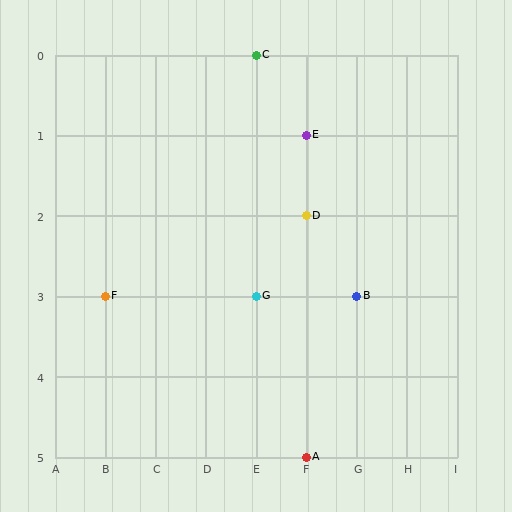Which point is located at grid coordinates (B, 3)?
Point F is at (B, 3).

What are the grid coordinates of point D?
Point D is at grid coordinates (F, 2).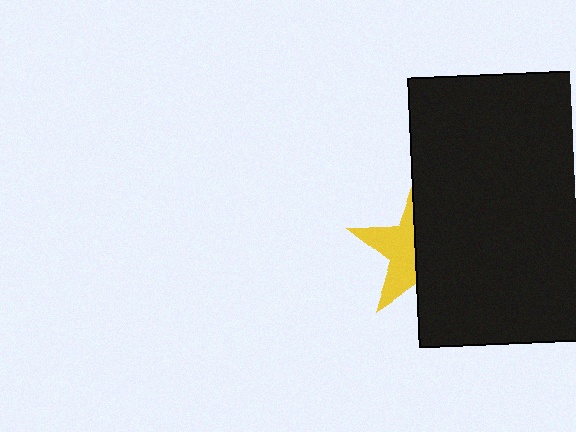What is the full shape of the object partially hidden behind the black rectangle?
The partially hidden object is a yellow star.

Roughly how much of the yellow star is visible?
A small part of it is visible (roughly 44%).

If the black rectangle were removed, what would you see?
You would see the complete yellow star.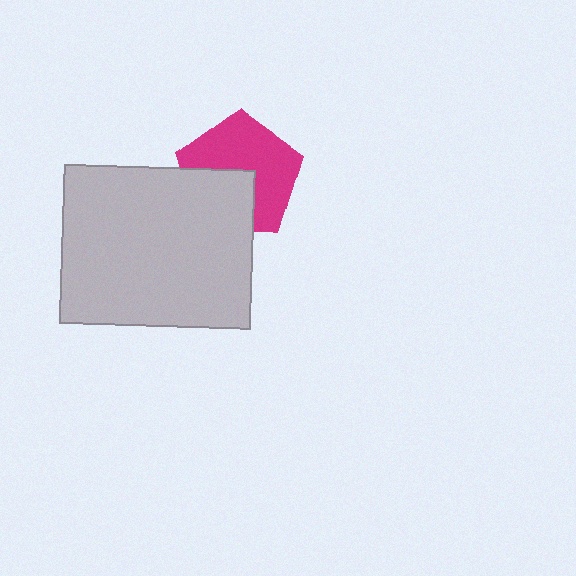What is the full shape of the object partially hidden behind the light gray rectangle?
The partially hidden object is a magenta pentagon.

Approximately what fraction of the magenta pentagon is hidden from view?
Roughly 37% of the magenta pentagon is hidden behind the light gray rectangle.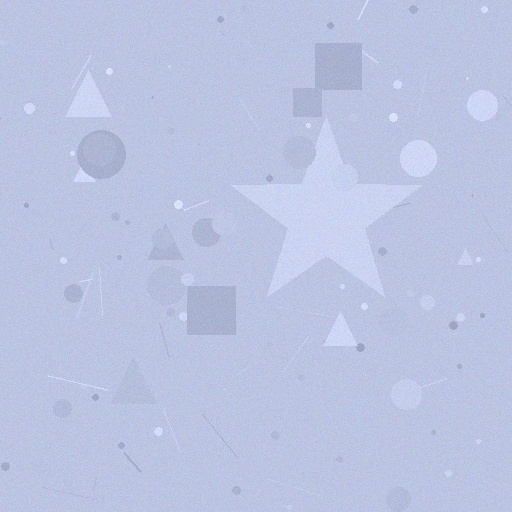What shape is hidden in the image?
A star is hidden in the image.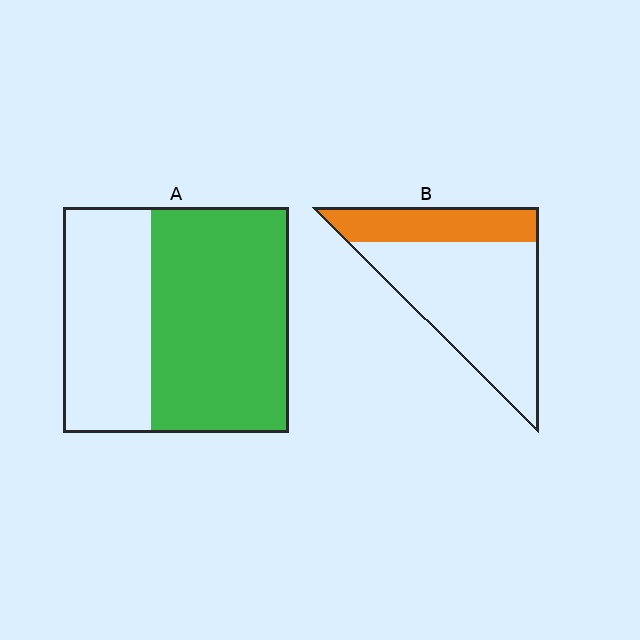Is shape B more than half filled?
No.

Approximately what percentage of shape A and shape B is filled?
A is approximately 60% and B is approximately 30%.